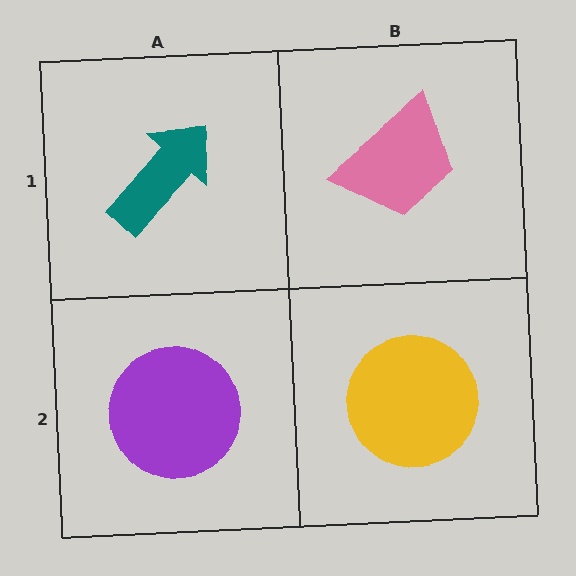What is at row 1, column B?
A pink trapezoid.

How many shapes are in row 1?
2 shapes.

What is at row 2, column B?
A yellow circle.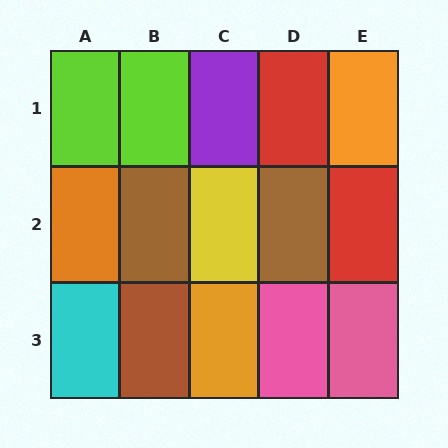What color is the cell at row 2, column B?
Brown.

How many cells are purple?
1 cell is purple.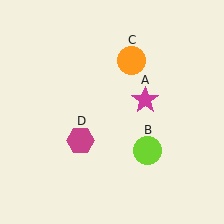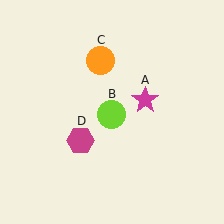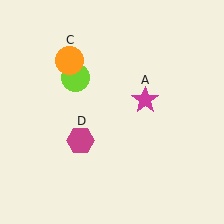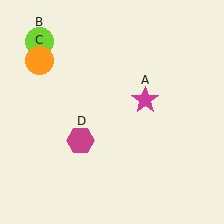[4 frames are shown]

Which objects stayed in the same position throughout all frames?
Magenta star (object A) and magenta hexagon (object D) remained stationary.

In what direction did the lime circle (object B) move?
The lime circle (object B) moved up and to the left.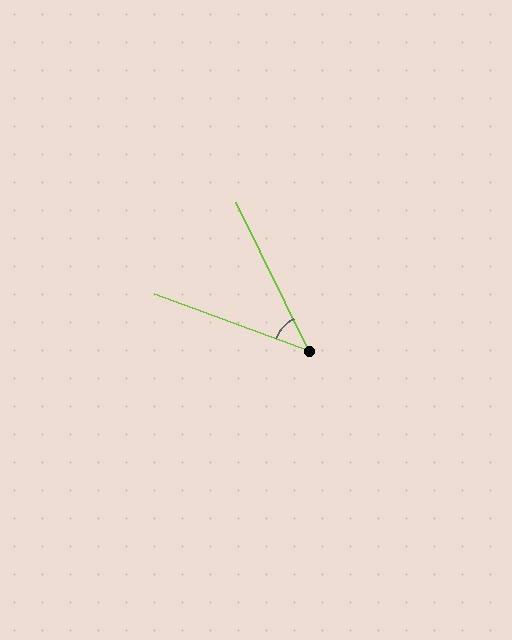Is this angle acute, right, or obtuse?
It is acute.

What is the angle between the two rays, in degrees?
Approximately 44 degrees.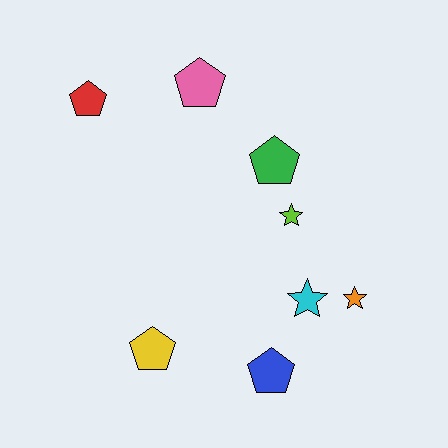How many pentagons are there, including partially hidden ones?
There are 5 pentagons.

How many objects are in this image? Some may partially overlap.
There are 8 objects.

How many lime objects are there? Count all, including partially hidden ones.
There is 1 lime object.